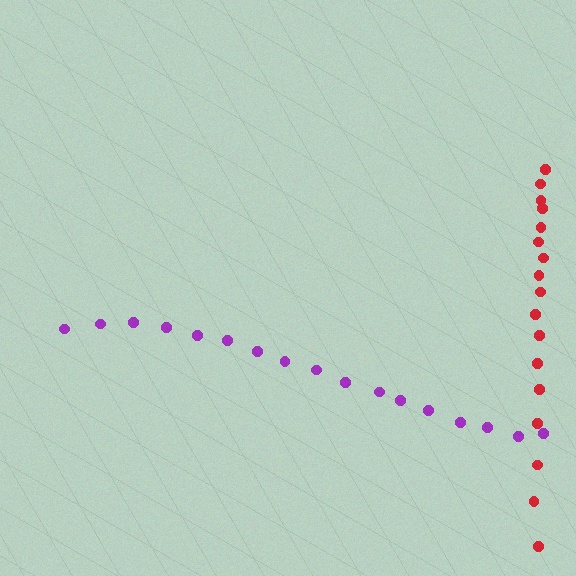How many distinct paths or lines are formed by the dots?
There are 2 distinct paths.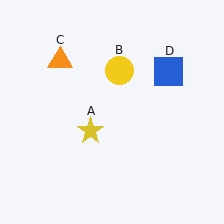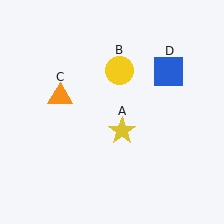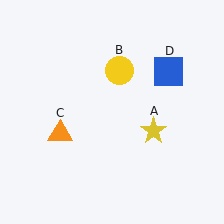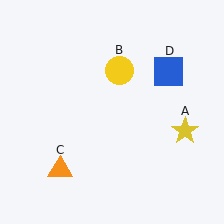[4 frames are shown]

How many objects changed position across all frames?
2 objects changed position: yellow star (object A), orange triangle (object C).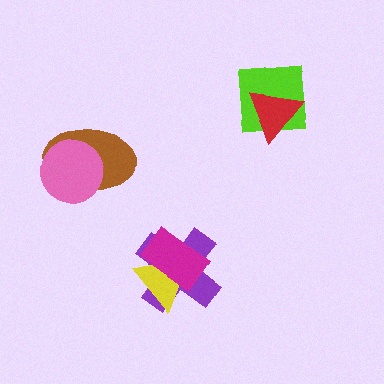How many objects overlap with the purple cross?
2 objects overlap with the purple cross.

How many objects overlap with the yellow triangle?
2 objects overlap with the yellow triangle.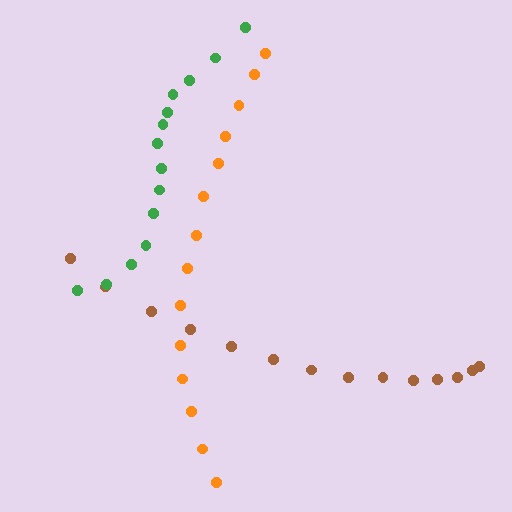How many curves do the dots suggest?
There are 3 distinct paths.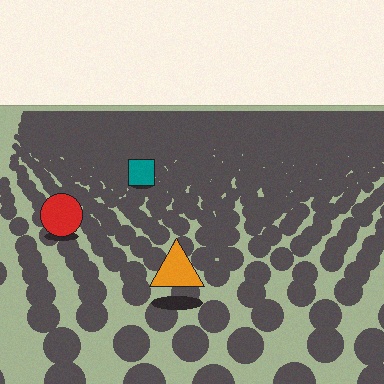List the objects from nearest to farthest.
From nearest to farthest: the orange triangle, the red circle, the teal square.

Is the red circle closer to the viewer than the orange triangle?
No. The orange triangle is closer — you can tell from the texture gradient: the ground texture is coarser near it.